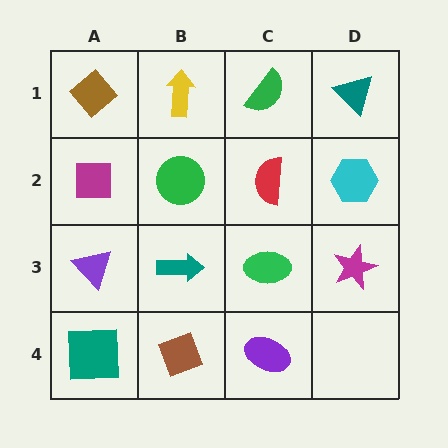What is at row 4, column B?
A brown diamond.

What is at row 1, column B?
A yellow arrow.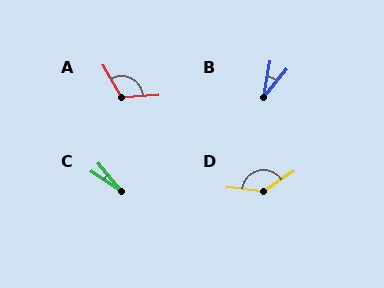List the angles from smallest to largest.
C (16°), B (31°), A (115°), D (139°).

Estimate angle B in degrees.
Approximately 31 degrees.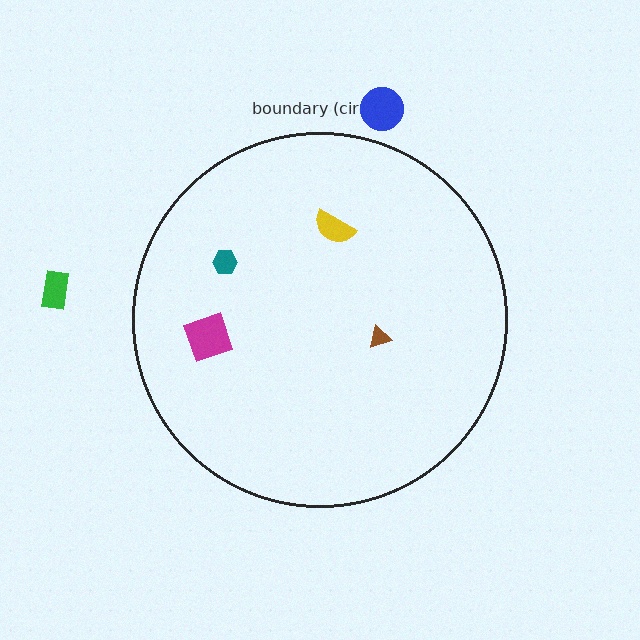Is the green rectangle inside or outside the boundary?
Outside.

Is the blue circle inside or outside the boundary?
Outside.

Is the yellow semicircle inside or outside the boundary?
Inside.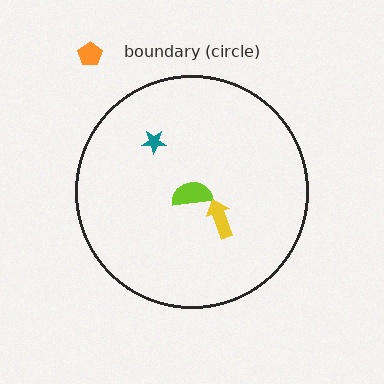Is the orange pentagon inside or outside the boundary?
Outside.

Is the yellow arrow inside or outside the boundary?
Inside.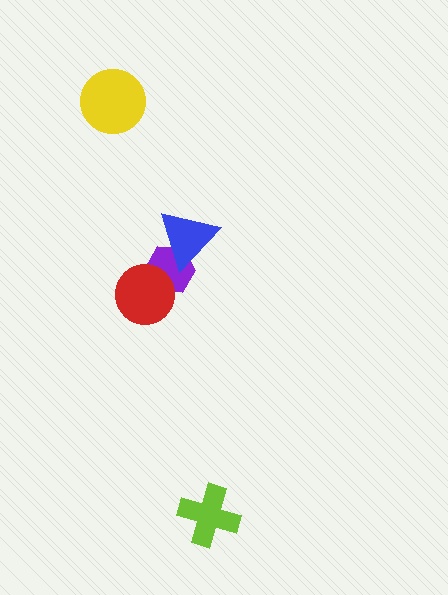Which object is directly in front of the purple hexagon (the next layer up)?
The blue triangle is directly in front of the purple hexagon.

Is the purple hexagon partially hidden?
Yes, it is partially covered by another shape.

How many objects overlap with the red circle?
1 object overlaps with the red circle.